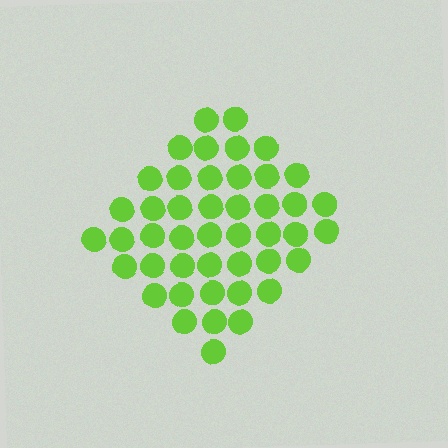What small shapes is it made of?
It is made of small circles.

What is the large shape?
The large shape is a diamond.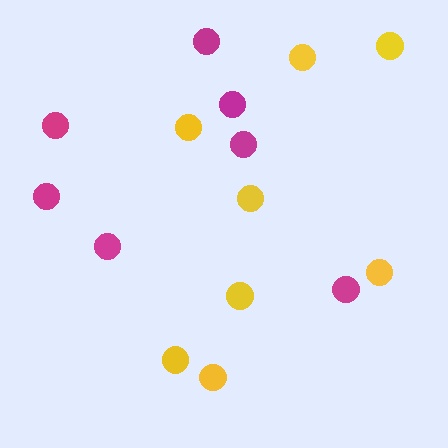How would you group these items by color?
There are 2 groups: one group of magenta circles (7) and one group of yellow circles (8).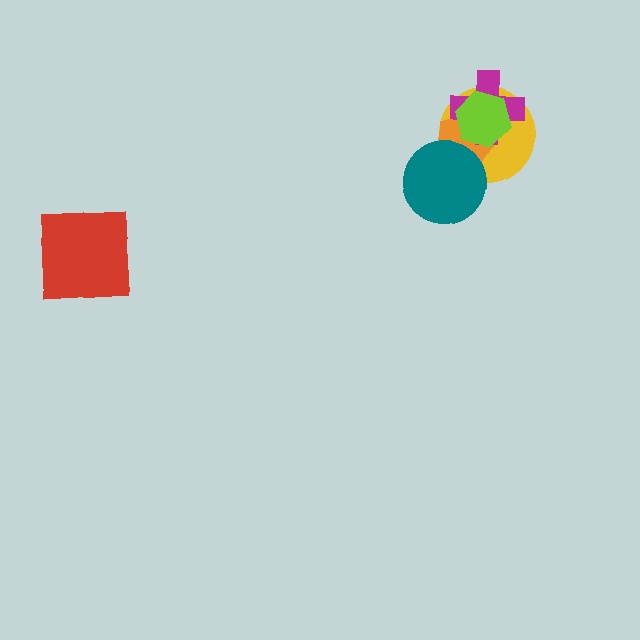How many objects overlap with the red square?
0 objects overlap with the red square.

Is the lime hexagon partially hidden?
No, no other shape covers it.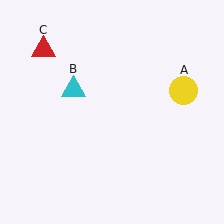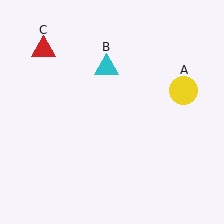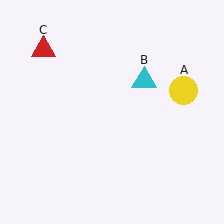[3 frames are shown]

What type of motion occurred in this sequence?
The cyan triangle (object B) rotated clockwise around the center of the scene.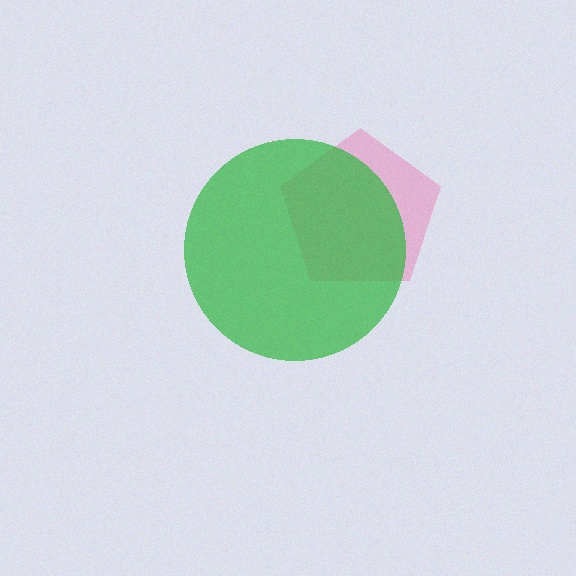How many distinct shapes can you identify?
There are 2 distinct shapes: a pink pentagon, a green circle.